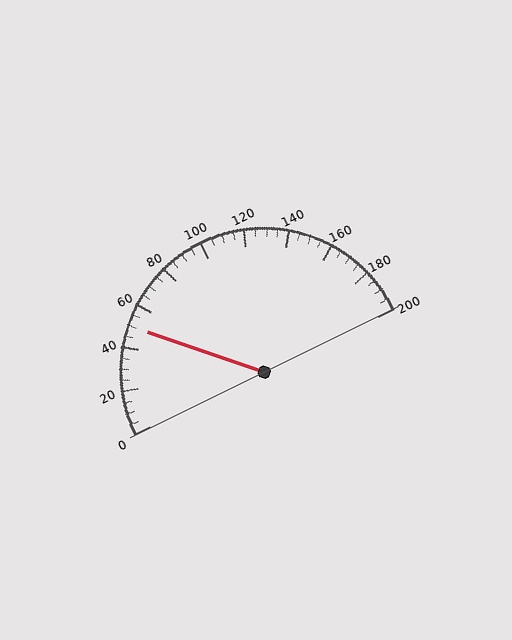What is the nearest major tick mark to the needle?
The nearest major tick mark is 40.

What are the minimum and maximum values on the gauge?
The gauge ranges from 0 to 200.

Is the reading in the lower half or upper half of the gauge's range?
The reading is in the lower half of the range (0 to 200).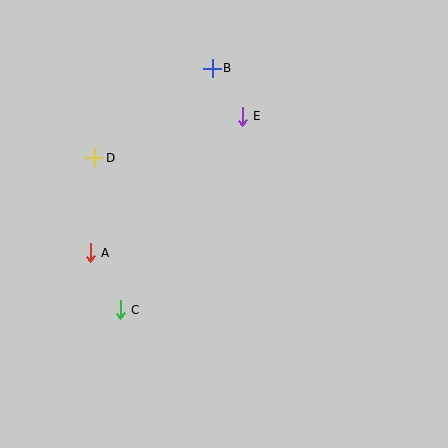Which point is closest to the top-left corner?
Point D is closest to the top-left corner.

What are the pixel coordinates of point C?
Point C is at (120, 310).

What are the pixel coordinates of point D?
Point D is at (95, 158).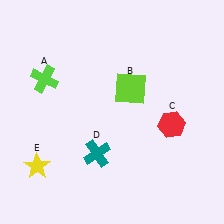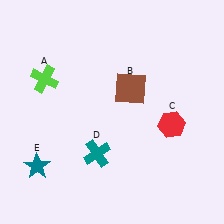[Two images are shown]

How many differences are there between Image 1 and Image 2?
There are 2 differences between the two images.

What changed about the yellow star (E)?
In Image 1, E is yellow. In Image 2, it changed to teal.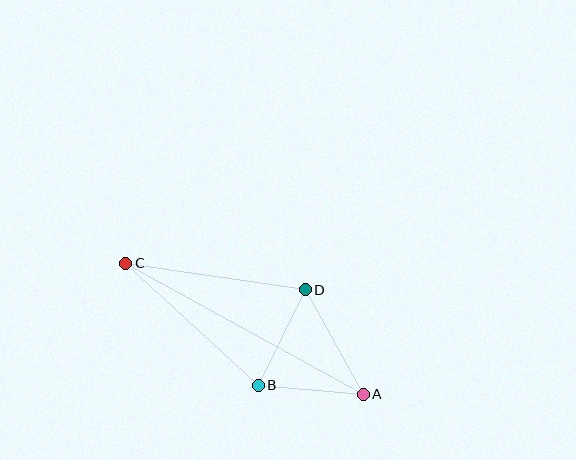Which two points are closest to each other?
Points A and B are closest to each other.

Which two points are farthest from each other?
Points A and C are farthest from each other.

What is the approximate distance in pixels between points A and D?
The distance between A and D is approximately 120 pixels.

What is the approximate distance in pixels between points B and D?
The distance between B and D is approximately 106 pixels.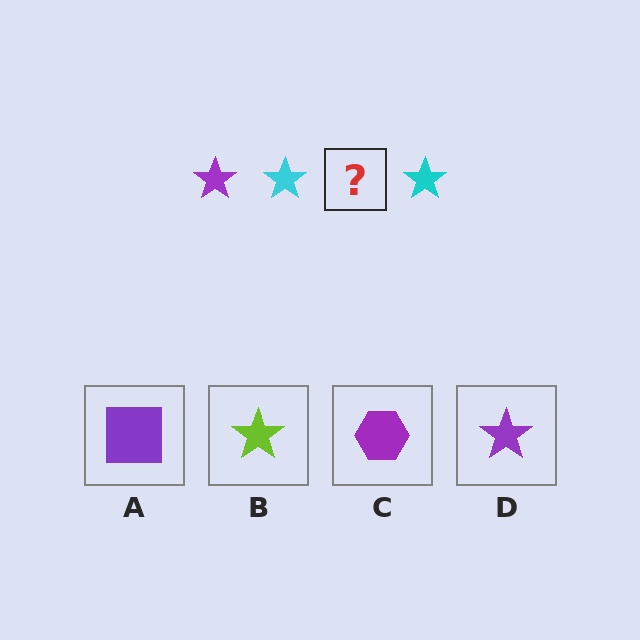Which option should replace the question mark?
Option D.